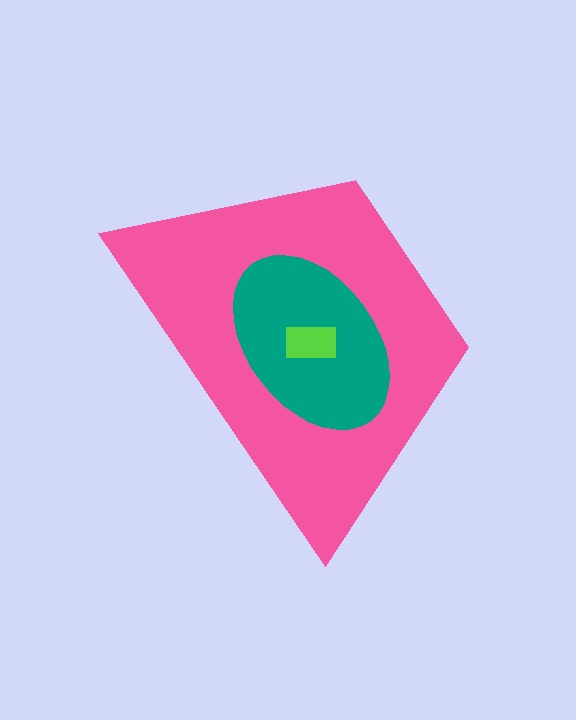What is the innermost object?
The lime rectangle.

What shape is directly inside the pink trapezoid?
The teal ellipse.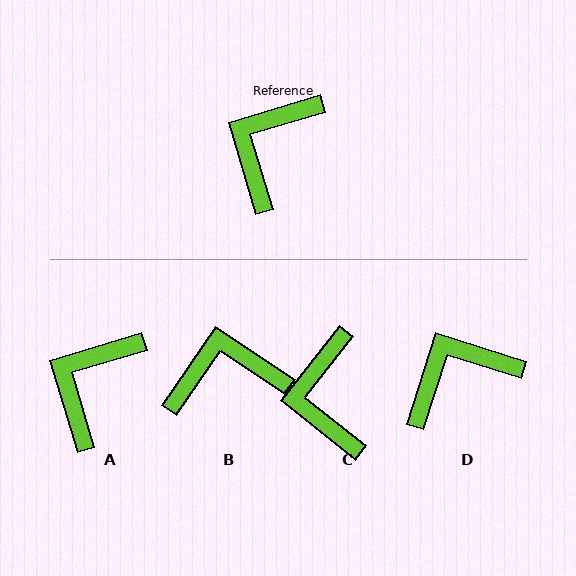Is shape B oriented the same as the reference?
No, it is off by about 51 degrees.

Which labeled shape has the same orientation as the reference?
A.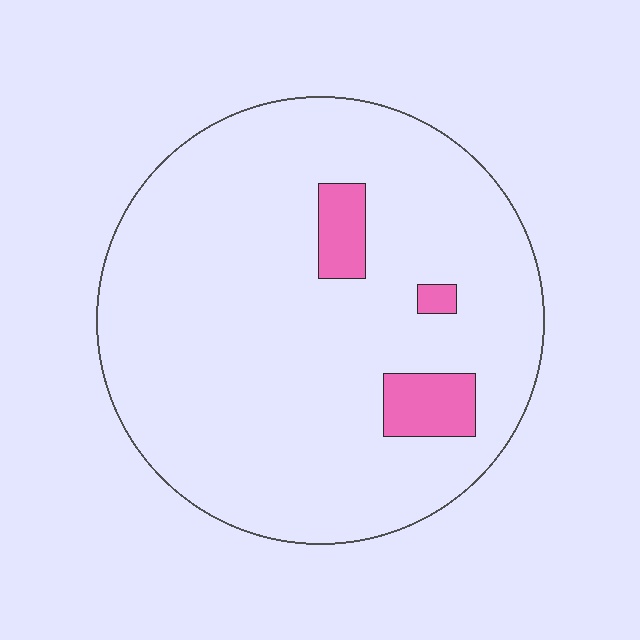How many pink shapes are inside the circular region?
3.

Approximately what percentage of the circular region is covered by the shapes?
Approximately 5%.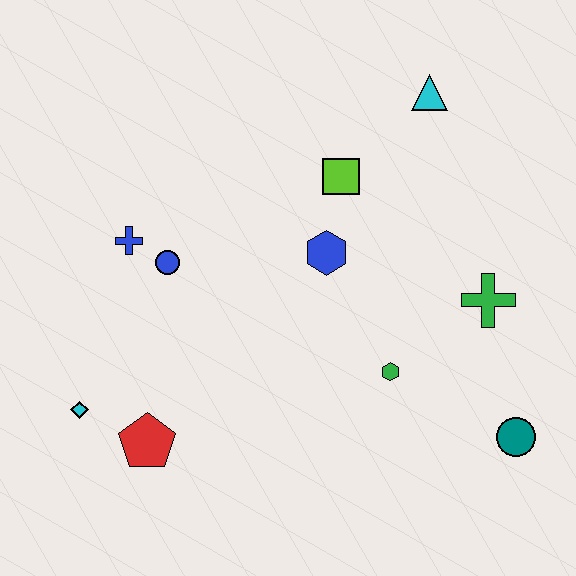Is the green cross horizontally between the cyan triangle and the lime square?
No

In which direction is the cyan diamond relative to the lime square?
The cyan diamond is to the left of the lime square.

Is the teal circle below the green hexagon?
Yes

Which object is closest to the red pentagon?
The cyan diamond is closest to the red pentagon.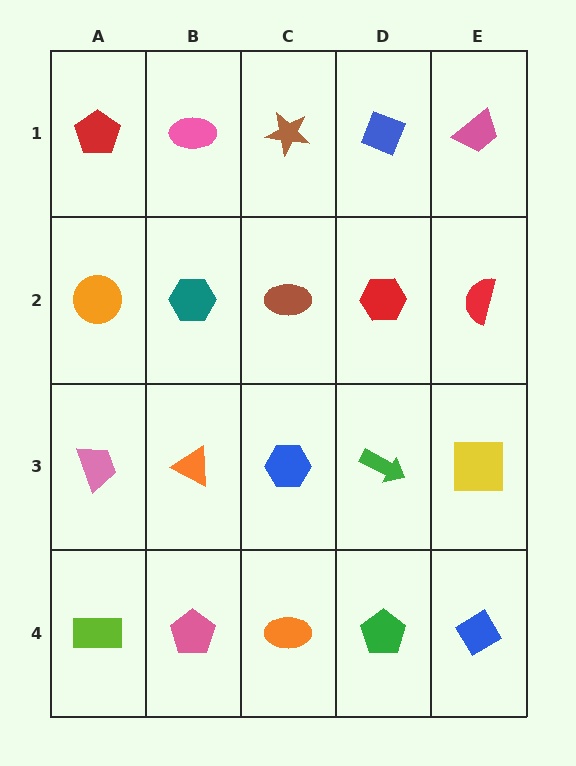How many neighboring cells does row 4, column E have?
2.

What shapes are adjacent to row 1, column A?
An orange circle (row 2, column A), a pink ellipse (row 1, column B).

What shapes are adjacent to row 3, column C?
A brown ellipse (row 2, column C), an orange ellipse (row 4, column C), an orange triangle (row 3, column B), a green arrow (row 3, column D).